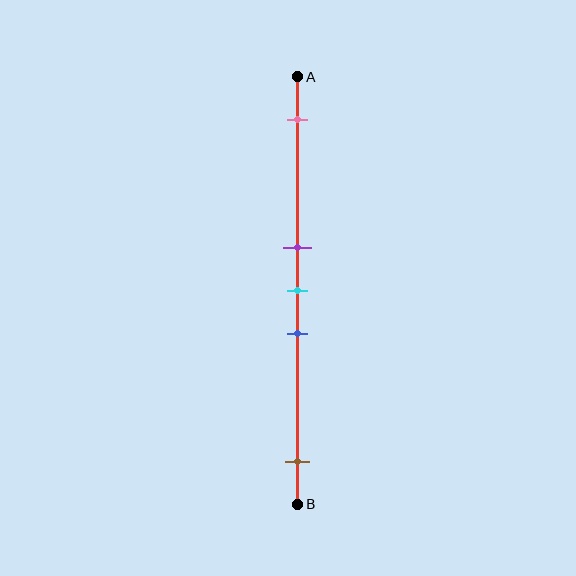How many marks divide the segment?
There are 5 marks dividing the segment.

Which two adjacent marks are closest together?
The purple and cyan marks are the closest adjacent pair.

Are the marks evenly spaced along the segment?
No, the marks are not evenly spaced.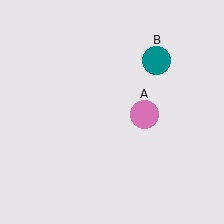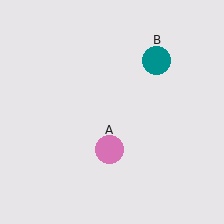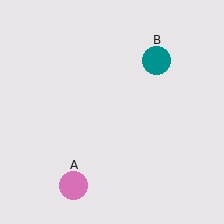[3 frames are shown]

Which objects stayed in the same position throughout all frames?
Teal circle (object B) remained stationary.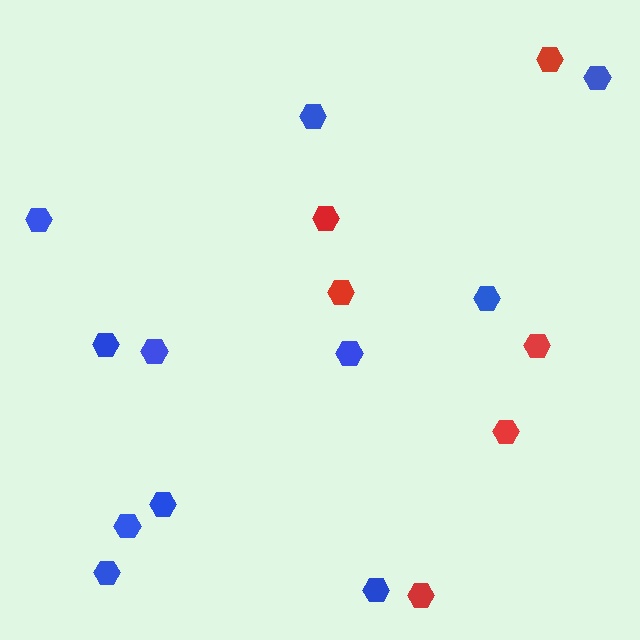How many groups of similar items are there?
There are 2 groups: one group of blue hexagons (11) and one group of red hexagons (6).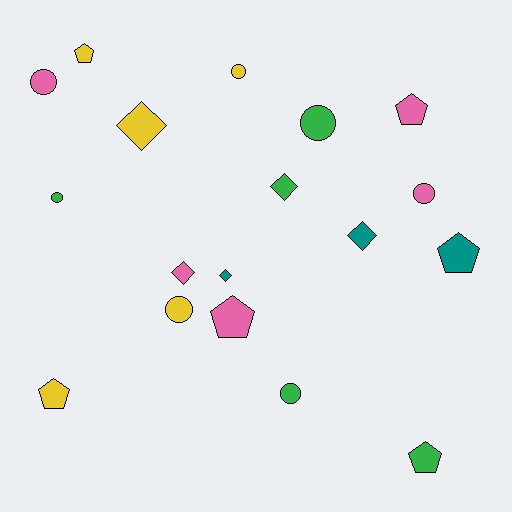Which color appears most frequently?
Yellow, with 5 objects.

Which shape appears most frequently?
Circle, with 7 objects.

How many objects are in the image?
There are 18 objects.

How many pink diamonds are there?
There is 1 pink diamond.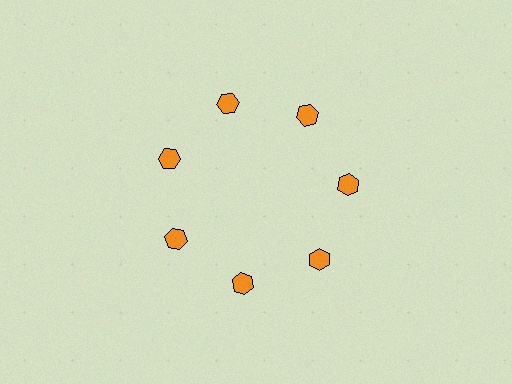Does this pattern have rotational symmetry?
Yes, this pattern has 7-fold rotational symmetry. It looks the same after rotating 51 degrees around the center.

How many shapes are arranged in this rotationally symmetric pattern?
There are 7 shapes, arranged in 7 groups of 1.